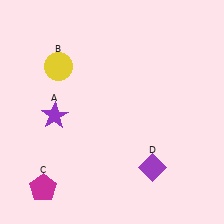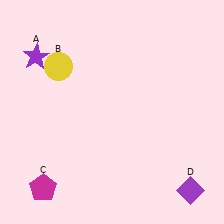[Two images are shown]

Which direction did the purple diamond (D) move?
The purple diamond (D) moved right.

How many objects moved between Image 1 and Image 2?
2 objects moved between the two images.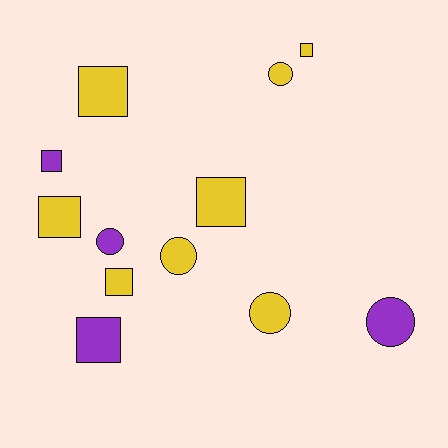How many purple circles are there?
There are 2 purple circles.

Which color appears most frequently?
Yellow, with 8 objects.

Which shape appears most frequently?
Square, with 7 objects.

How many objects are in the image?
There are 12 objects.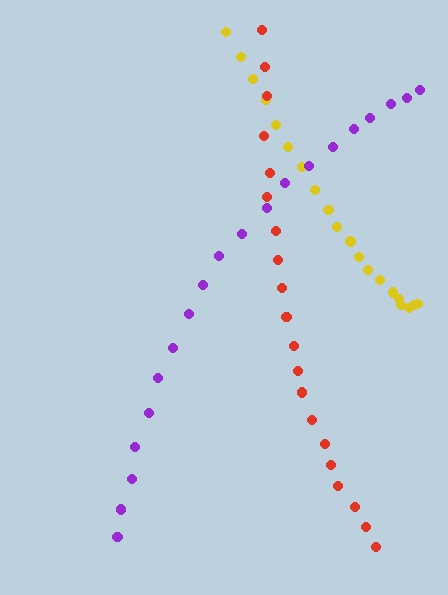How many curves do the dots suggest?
There are 3 distinct paths.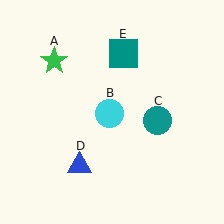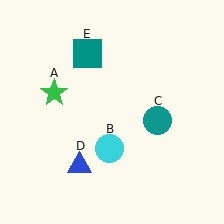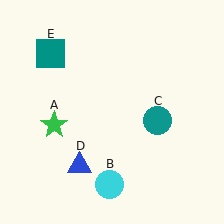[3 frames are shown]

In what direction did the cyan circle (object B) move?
The cyan circle (object B) moved down.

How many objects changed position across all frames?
3 objects changed position: green star (object A), cyan circle (object B), teal square (object E).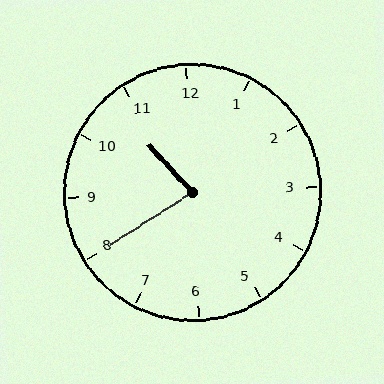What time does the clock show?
10:40.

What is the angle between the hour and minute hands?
Approximately 80 degrees.